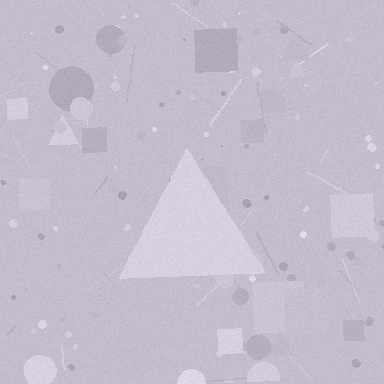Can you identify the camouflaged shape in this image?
The camouflaged shape is a triangle.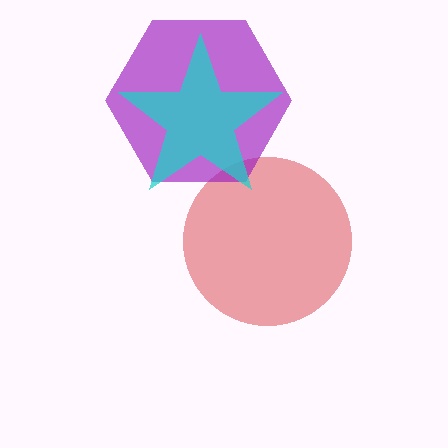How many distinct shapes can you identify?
There are 3 distinct shapes: a red circle, a purple hexagon, a cyan star.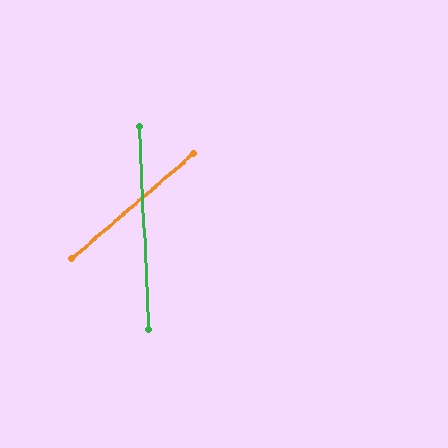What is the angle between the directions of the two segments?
Approximately 52 degrees.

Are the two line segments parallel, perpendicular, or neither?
Neither parallel nor perpendicular — they differ by about 52°.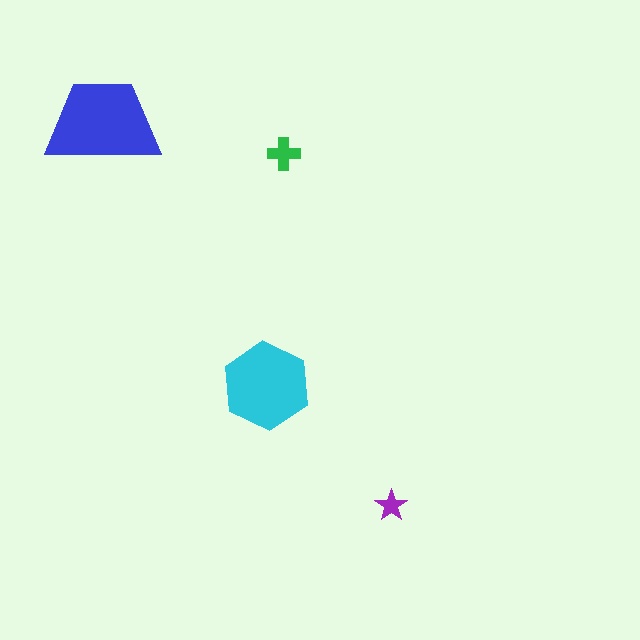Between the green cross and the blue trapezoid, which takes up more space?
The blue trapezoid.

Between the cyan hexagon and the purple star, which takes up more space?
The cyan hexagon.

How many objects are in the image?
There are 4 objects in the image.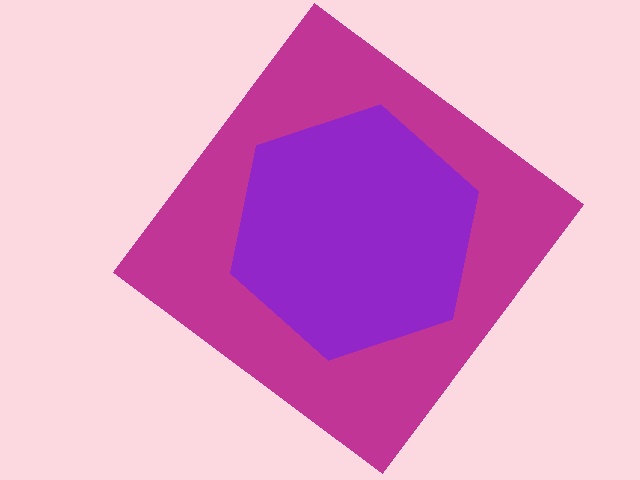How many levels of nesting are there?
2.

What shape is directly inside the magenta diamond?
The purple hexagon.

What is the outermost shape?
The magenta diamond.